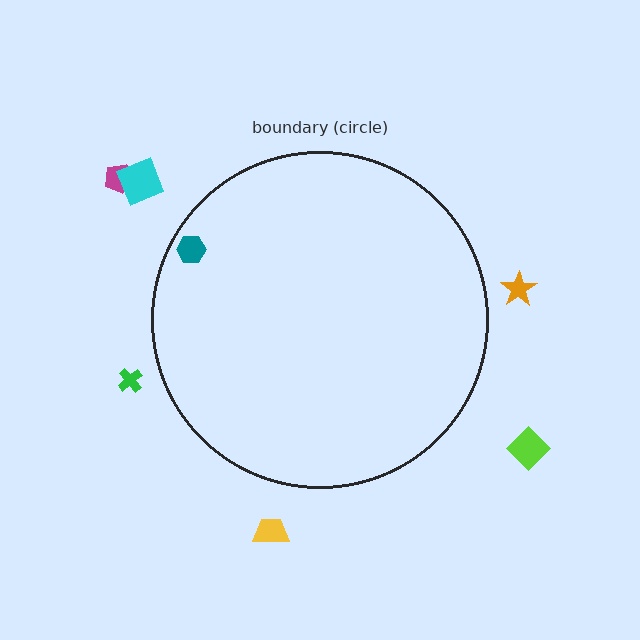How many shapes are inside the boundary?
1 inside, 6 outside.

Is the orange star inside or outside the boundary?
Outside.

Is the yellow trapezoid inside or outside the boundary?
Outside.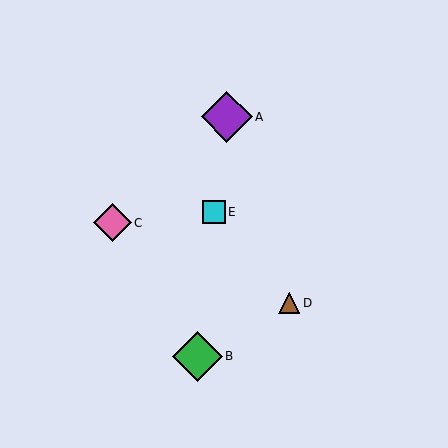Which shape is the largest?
The purple diamond (labeled A) is the largest.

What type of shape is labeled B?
Shape B is a green diamond.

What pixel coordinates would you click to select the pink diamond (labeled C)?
Click at (112, 223) to select the pink diamond C.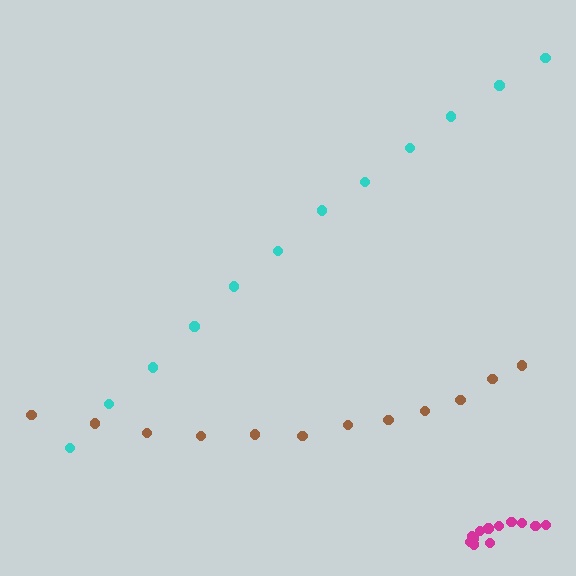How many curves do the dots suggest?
There are 3 distinct paths.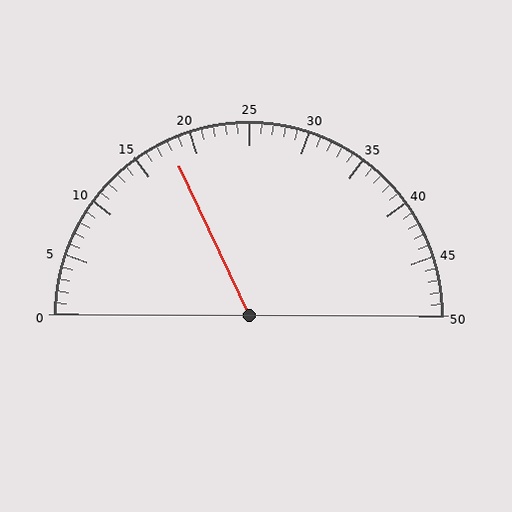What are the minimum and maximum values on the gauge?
The gauge ranges from 0 to 50.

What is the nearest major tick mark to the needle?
The nearest major tick mark is 20.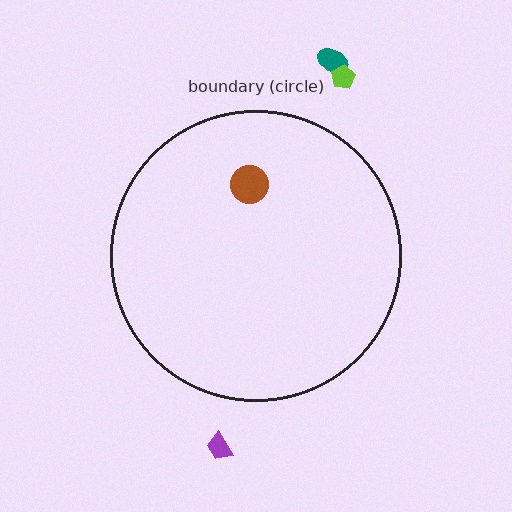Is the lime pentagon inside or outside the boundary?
Outside.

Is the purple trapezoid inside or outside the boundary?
Outside.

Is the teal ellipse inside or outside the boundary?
Outside.